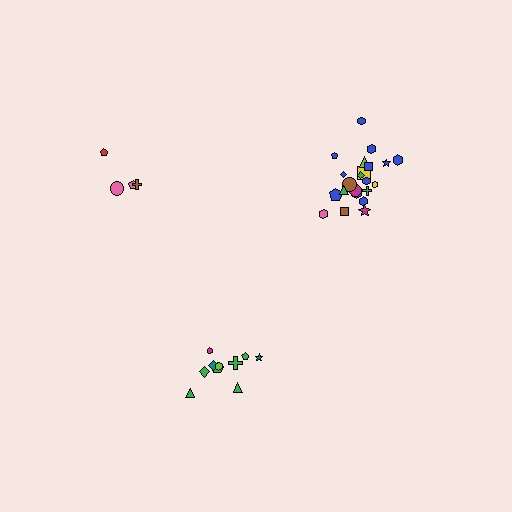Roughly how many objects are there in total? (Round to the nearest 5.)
Roughly 35 objects in total.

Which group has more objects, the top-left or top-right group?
The top-right group.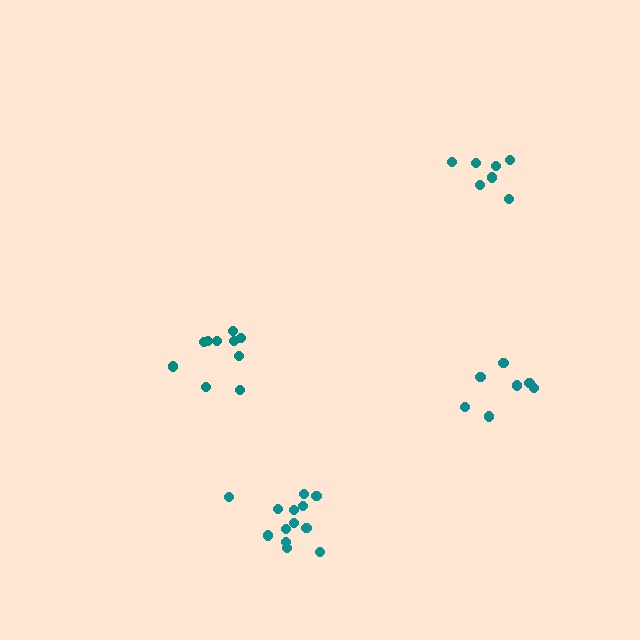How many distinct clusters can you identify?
There are 4 distinct clusters.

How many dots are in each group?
Group 1: 7 dots, Group 2: 13 dots, Group 3: 10 dots, Group 4: 7 dots (37 total).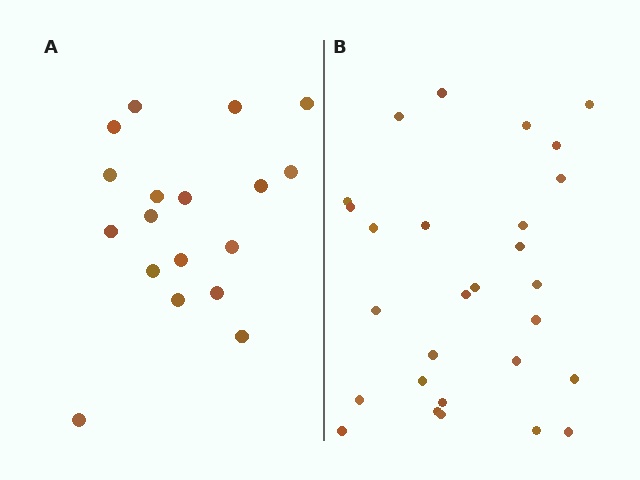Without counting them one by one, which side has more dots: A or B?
Region B (the right region) has more dots.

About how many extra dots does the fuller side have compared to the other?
Region B has roughly 10 or so more dots than region A.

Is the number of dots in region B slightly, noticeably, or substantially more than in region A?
Region B has substantially more. The ratio is roughly 1.6 to 1.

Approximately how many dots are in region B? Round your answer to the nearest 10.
About 30 dots. (The exact count is 28, which rounds to 30.)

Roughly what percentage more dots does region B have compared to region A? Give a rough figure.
About 55% more.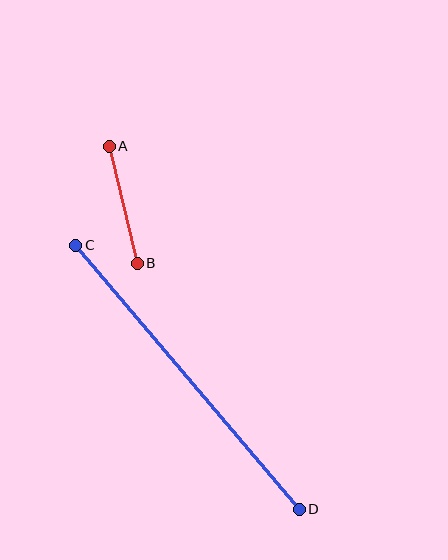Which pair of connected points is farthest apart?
Points C and D are farthest apart.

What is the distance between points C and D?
The distance is approximately 346 pixels.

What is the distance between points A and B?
The distance is approximately 121 pixels.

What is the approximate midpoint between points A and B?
The midpoint is at approximately (123, 205) pixels.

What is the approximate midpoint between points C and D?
The midpoint is at approximately (188, 377) pixels.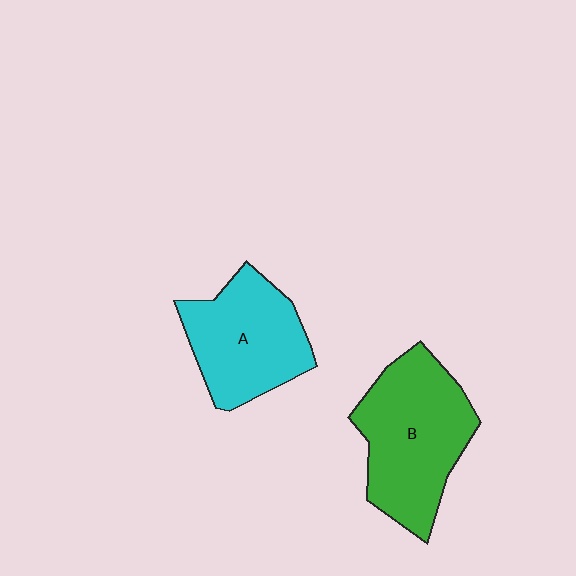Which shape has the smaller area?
Shape A (cyan).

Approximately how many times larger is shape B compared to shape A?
Approximately 1.2 times.